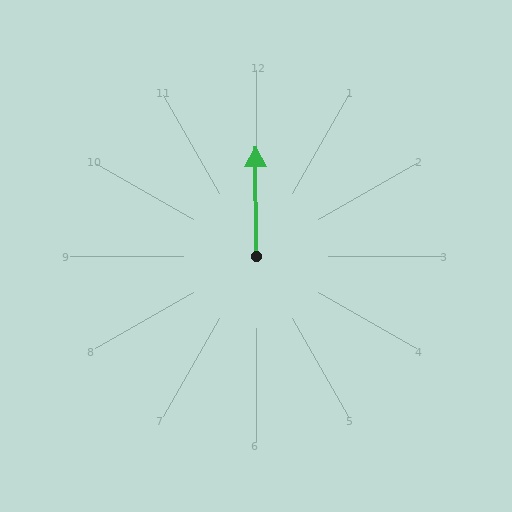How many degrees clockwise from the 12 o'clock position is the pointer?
Approximately 360 degrees.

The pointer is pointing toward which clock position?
Roughly 12 o'clock.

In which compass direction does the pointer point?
North.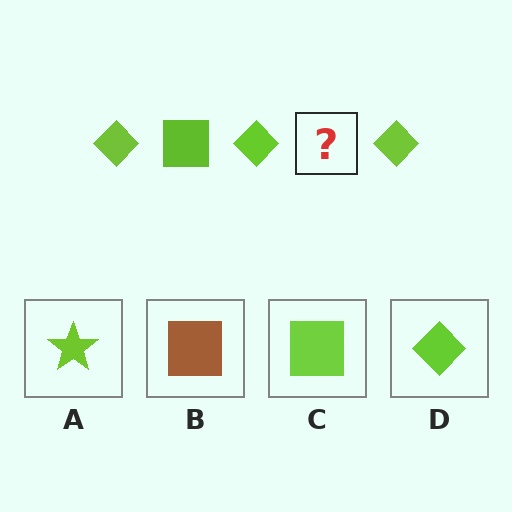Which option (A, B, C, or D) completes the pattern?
C.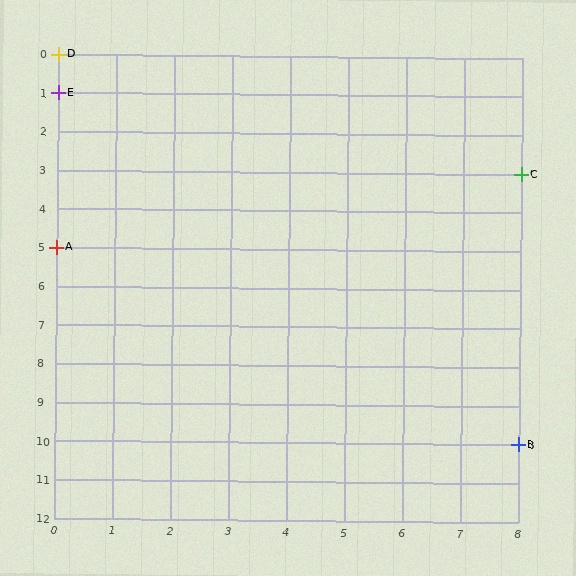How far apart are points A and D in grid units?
Points A and D are 5 rows apart.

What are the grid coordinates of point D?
Point D is at grid coordinates (0, 0).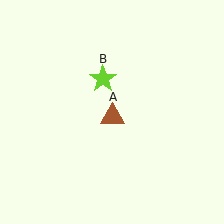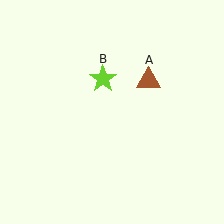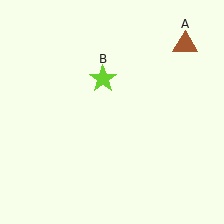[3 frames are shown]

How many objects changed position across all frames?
1 object changed position: brown triangle (object A).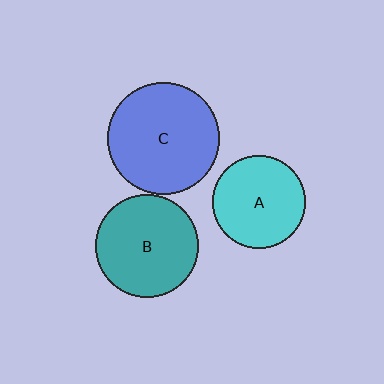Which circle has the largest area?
Circle C (blue).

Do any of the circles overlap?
No, none of the circles overlap.